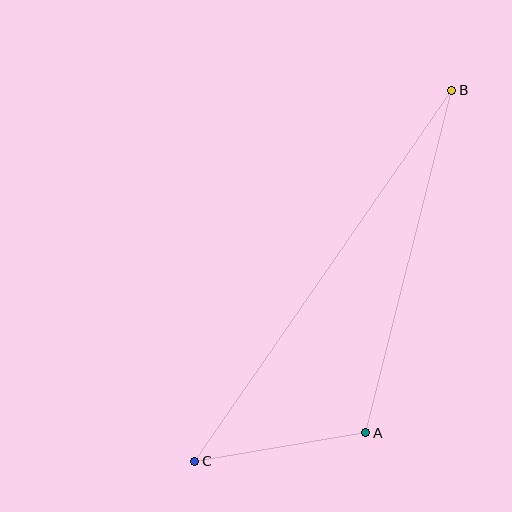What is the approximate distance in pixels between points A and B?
The distance between A and B is approximately 353 pixels.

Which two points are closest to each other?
Points A and C are closest to each other.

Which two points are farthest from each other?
Points B and C are farthest from each other.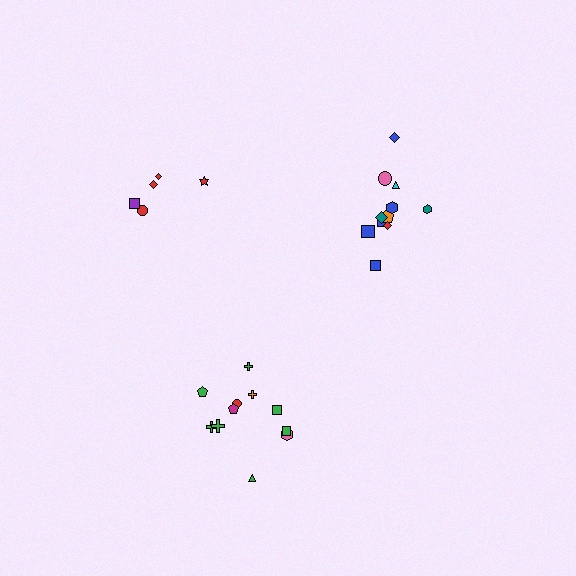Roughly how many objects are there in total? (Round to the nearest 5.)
Roughly 30 objects in total.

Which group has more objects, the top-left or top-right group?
The top-right group.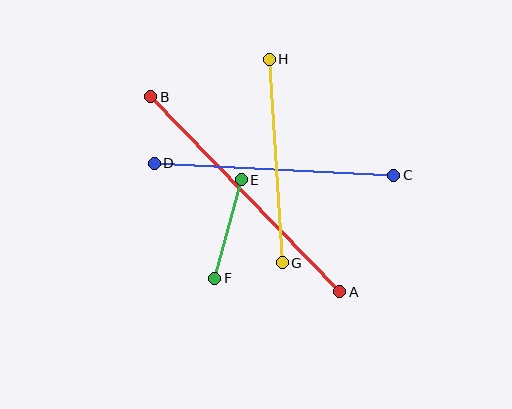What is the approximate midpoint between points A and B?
The midpoint is at approximately (245, 194) pixels.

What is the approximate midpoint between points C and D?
The midpoint is at approximately (274, 169) pixels.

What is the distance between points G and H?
The distance is approximately 204 pixels.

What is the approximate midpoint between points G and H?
The midpoint is at approximately (276, 161) pixels.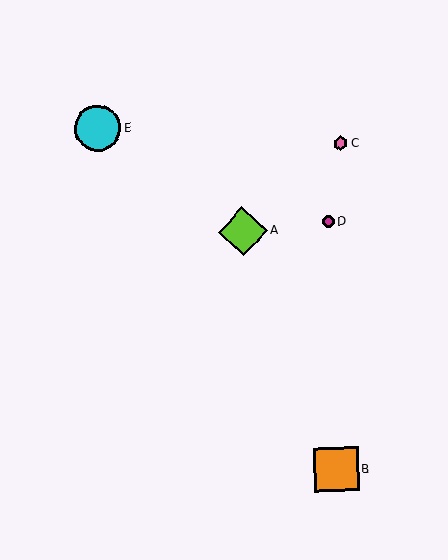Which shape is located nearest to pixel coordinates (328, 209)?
The magenta circle (labeled D) at (328, 222) is nearest to that location.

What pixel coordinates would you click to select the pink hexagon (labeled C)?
Click at (341, 143) to select the pink hexagon C.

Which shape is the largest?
The lime diamond (labeled A) is the largest.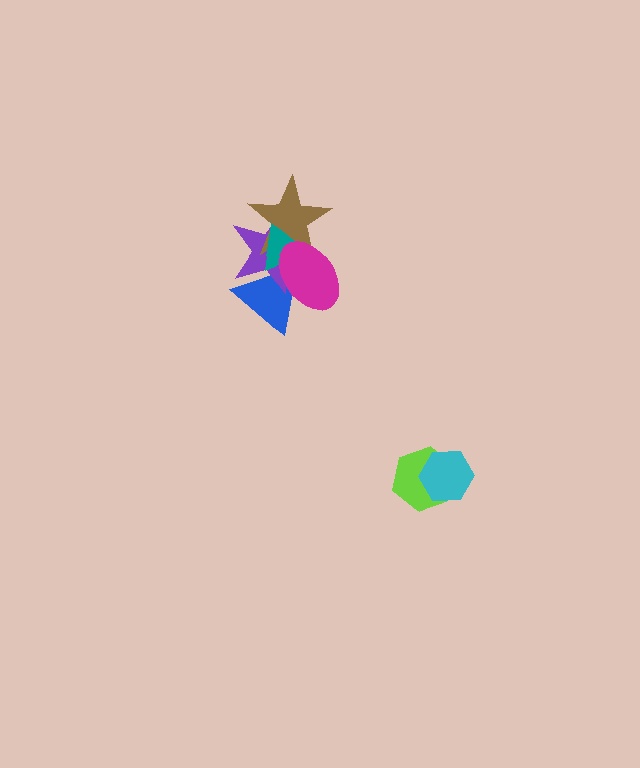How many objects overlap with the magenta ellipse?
4 objects overlap with the magenta ellipse.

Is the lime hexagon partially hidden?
Yes, it is partially covered by another shape.